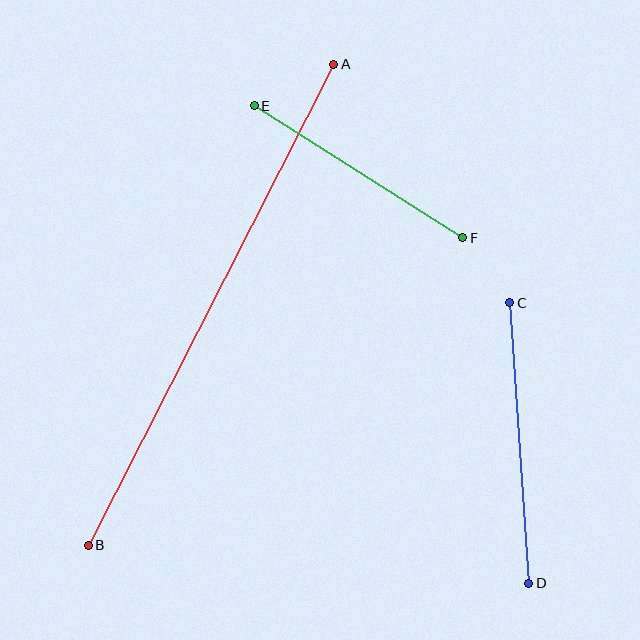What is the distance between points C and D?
The distance is approximately 281 pixels.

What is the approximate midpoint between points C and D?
The midpoint is at approximately (519, 443) pixels.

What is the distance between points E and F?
The distance is approximately 246 pixels.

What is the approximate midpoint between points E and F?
The midpoint is at approximately (359, 172) pixels.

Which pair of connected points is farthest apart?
Points A and B are farthest apart.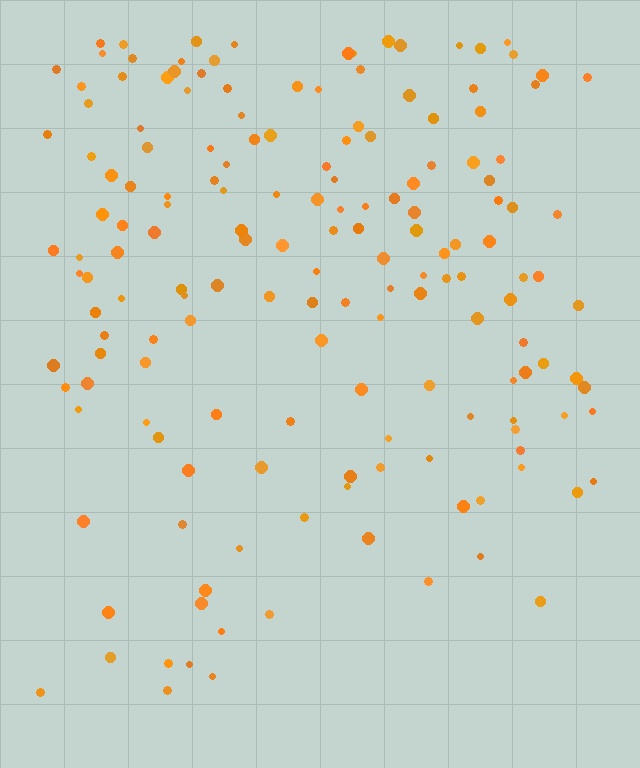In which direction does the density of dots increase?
From bottom to top, with the top side densest.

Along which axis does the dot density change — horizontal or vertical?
Vertical.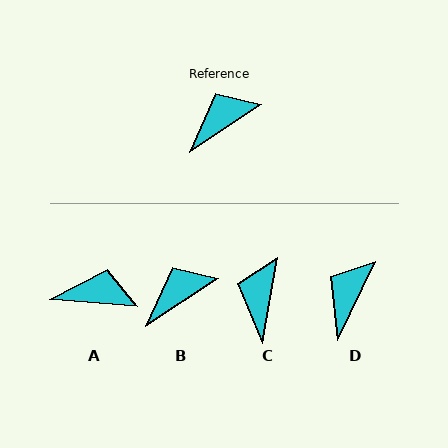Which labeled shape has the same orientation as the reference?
B.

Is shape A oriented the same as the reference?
No, it is off by about 39 degrees.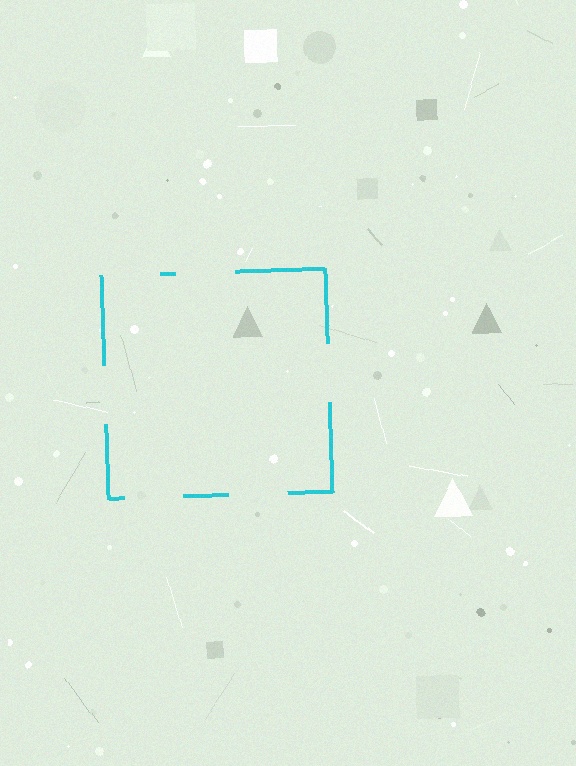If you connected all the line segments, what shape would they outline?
They would outline a square.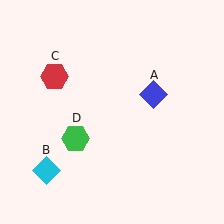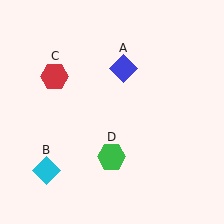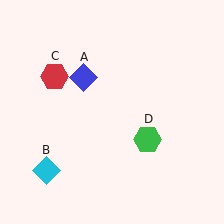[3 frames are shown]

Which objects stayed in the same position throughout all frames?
Cyan diamond (object B) and red hexagon (object C) remained stationary.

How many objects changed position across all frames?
2 objects changed position: blue diamond (object A), green hexagon (object D).